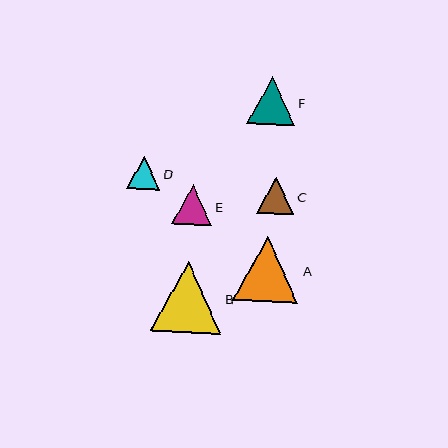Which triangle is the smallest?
Triangle D is the smallest with a size of approximately 33 pixels.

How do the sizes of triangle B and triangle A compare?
Triangle B and triangle A are approximately the same size.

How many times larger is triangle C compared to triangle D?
Triangle C is approximately 1.1 times the size of triangle D.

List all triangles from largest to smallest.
From largest to smallest: B, A, F, E, C, D.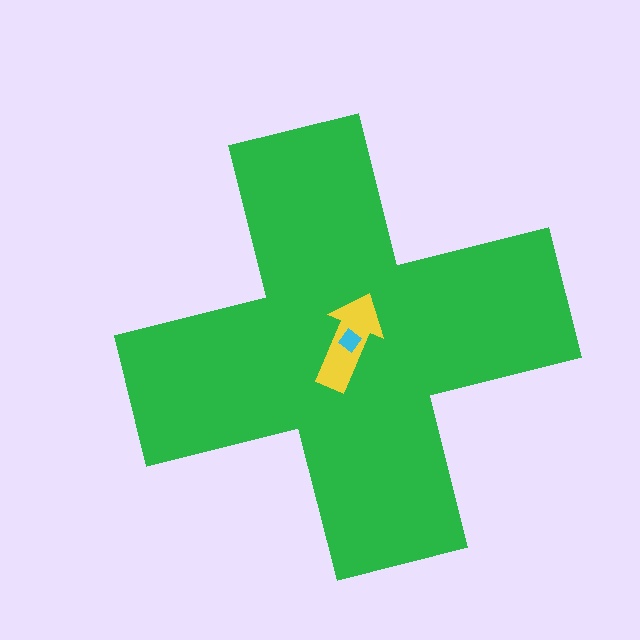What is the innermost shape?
The cyan diamond.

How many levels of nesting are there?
3.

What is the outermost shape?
The green cross.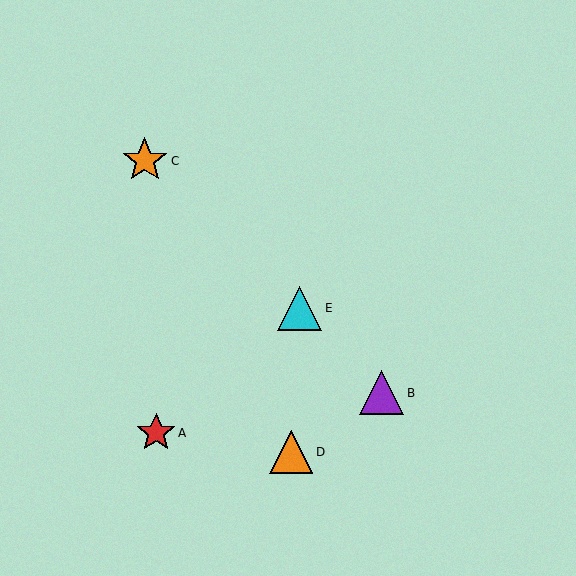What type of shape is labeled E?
Shape E is a cyan triangle.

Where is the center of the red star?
The center of the red star is at (156, 433).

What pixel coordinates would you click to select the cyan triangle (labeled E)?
Click at (300, 308) to select the cyan triangle E.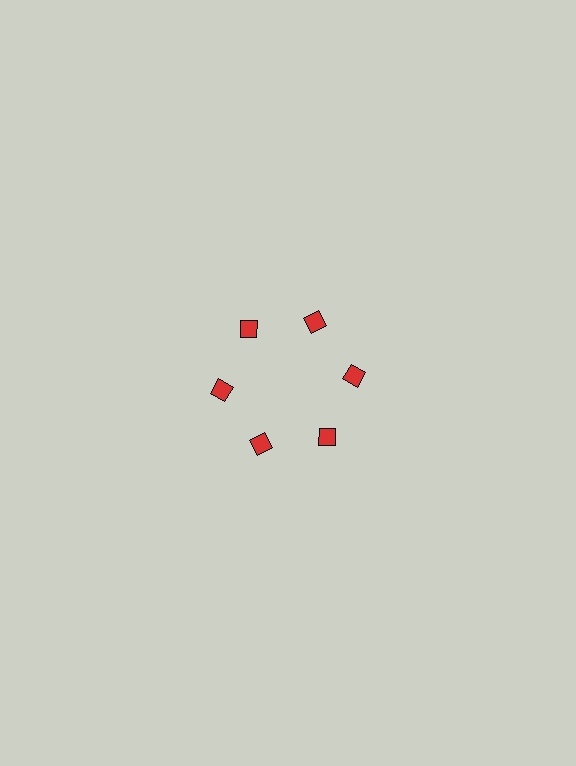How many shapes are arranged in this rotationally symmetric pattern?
There are 6 shapes, arranged in 6 groups of 1.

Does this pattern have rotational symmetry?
Yes, this pattern has 6-fold rotational symmetry. It looks the same after rotating 60 degrees around the center.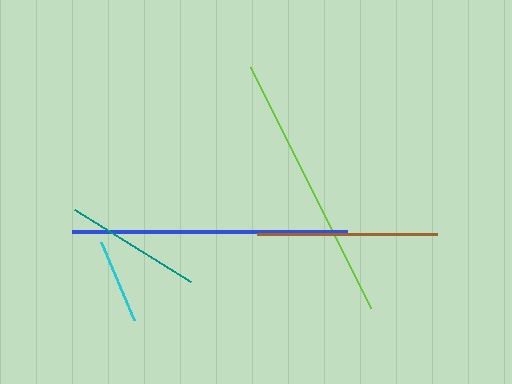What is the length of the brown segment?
The brown segment is approximately 180 pixels long.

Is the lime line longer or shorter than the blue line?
The blue line is longer than the lime line.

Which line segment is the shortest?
The cyan line is the shortest at approximately 85 pixels.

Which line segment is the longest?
The blue line is the longest at approximately 275 pixels.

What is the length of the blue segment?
The blue segment is approximately 275 pixels long.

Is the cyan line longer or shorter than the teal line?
The teal line is longer than the cyan line.